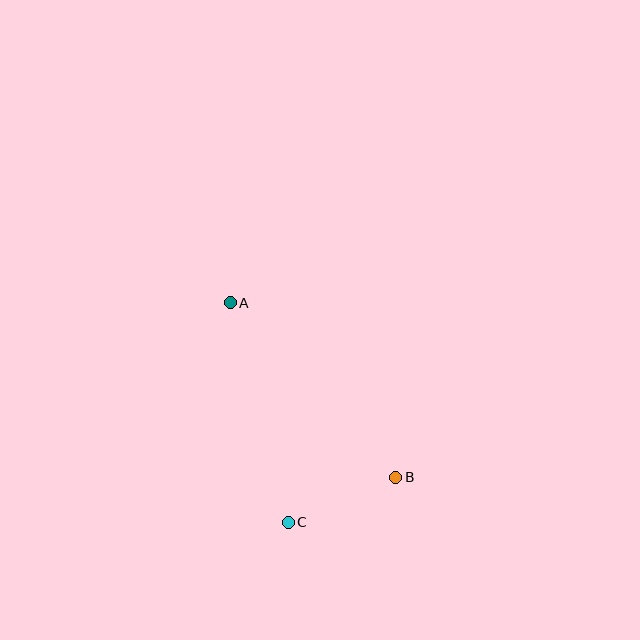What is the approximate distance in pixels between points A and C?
The distance between A and C is approximately 227 pixels.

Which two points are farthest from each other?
Points A and B are farthest from each other.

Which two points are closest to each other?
Points B and C are closest to each other.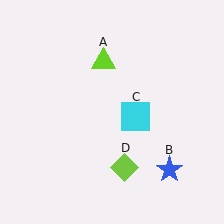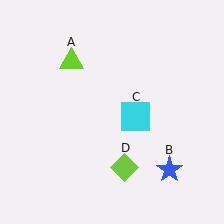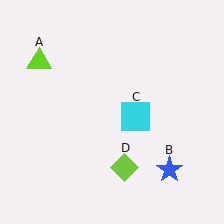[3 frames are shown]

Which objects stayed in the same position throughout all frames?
Blue star (object B) and cyan square (object C) and lime diamond (object D) remained stationary.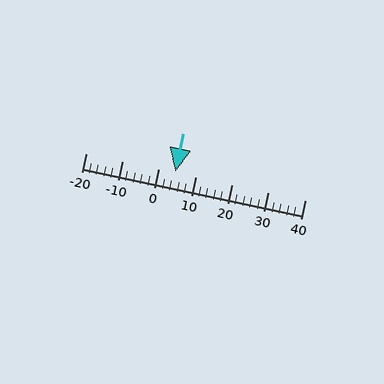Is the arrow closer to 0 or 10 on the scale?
The arrow is closer to 0.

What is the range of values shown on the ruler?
The ruler shows values from -20 to 40.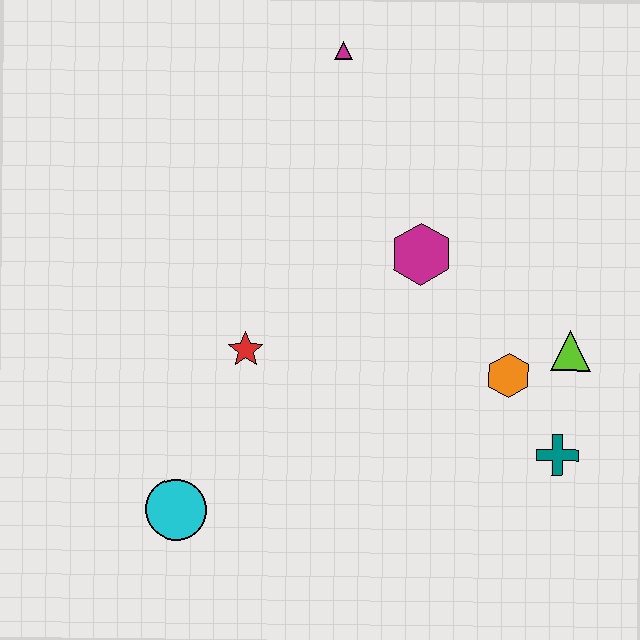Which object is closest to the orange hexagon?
The lime triangle is closest to the orange hexagon.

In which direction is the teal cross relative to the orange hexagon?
The teal cross is below the orange hexagon.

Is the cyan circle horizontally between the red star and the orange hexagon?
No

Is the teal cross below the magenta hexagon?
Yes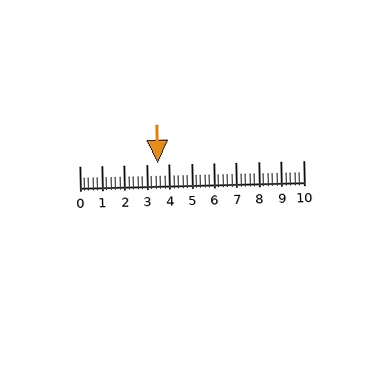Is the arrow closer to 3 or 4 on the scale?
The arrow is closer to 4.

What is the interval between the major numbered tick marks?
The major tick marks are spaced 1 units apart.